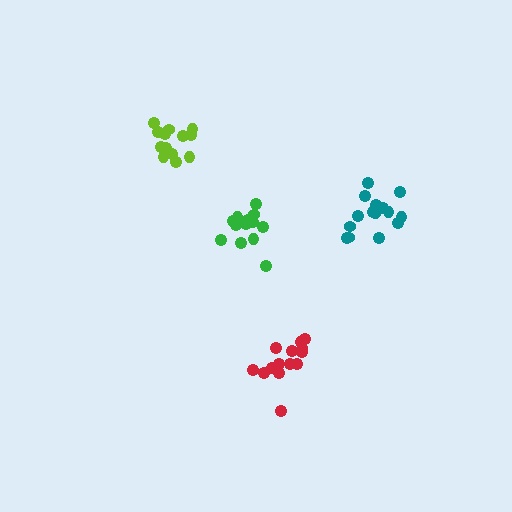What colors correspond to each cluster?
The clusters are colored: teal, green, red, lime.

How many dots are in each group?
Group 1: 15 dots, Group 2: 13 dots, Group 3: 15 dots, Group 4: 13 dots (56 total).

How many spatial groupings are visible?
There are 4 spatial groupings.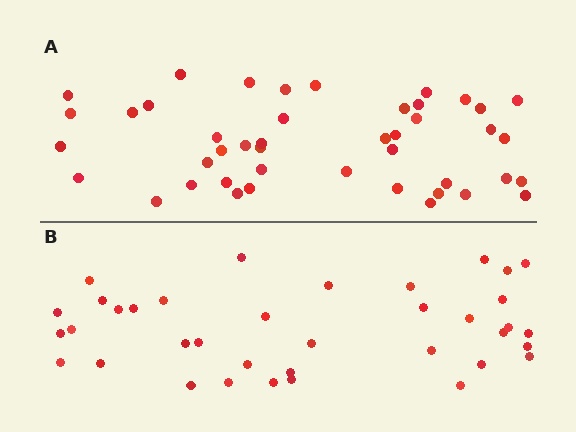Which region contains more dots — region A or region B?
Region A (the top region) has more dots.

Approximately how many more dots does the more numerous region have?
Region A has roughly 8 or so more dots than region B.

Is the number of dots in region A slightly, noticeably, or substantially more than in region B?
Region A has only slightly more — the two regions are fairly close. The ratio is roughly 1.2 to 1.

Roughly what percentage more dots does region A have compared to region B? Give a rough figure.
About 20% more.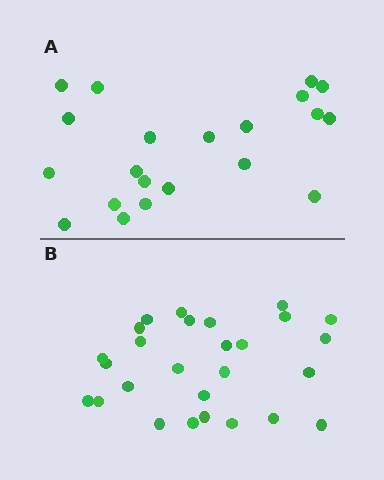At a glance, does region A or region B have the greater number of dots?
Region B (the bottom region) has more dots.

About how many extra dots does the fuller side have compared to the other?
Region B has about 6 more dots than region A.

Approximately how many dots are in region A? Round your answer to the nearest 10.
About 20 dots. (The exact count is 21, which rounds to 20.)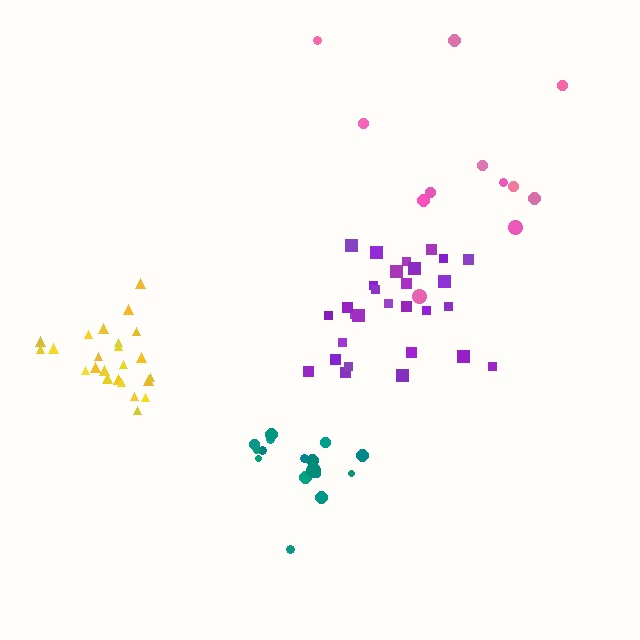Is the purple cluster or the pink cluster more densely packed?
Purple.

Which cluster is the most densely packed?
Yellow.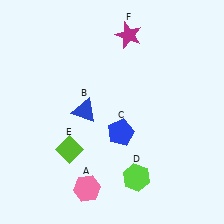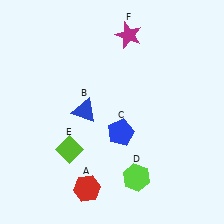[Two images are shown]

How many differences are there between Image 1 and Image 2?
There is 1 difference between the two images.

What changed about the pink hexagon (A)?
In Image 1, A is pink. In Image 2, it changed to red.